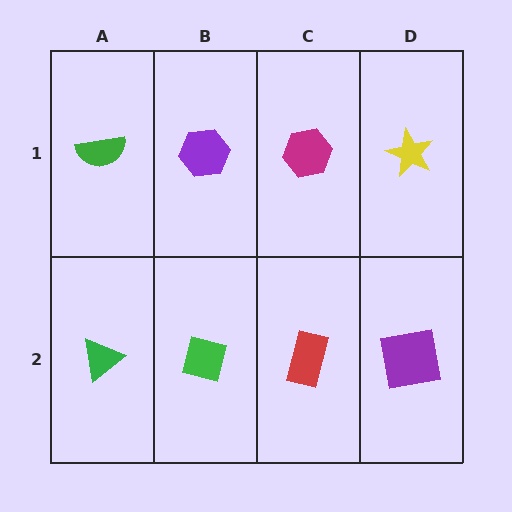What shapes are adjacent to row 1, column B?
A green square (row 2, column B), a green semicircle (row 1, column A), a magenta hexagon (row 1, column C).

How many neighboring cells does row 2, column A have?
2.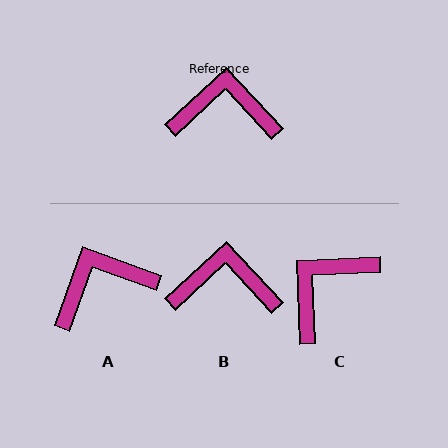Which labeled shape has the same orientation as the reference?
B.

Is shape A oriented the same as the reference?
No, it is off by about 27 degrees.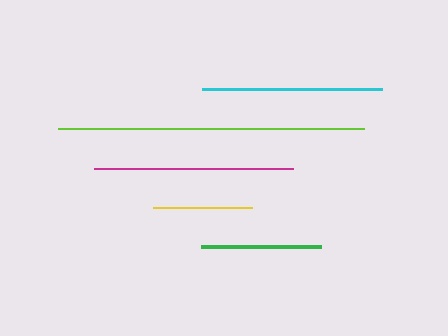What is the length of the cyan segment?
The cyan segment is approximately 180 pixels long.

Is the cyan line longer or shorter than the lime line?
The lime line is longer than the cyan line.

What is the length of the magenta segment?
The magenta segment is approximately 200 pixels long.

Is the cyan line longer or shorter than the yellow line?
The cyan line is longer than the yellow line.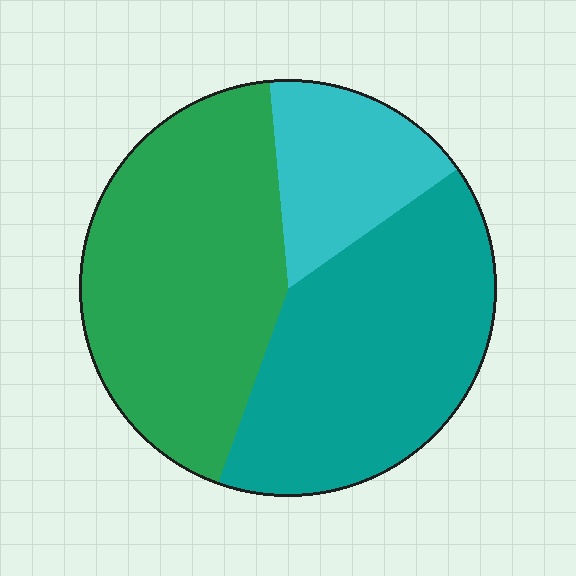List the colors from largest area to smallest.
From largest to smallest: green, teal, cyan.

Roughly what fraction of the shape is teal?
Teal takes up about two fifths (2/5) of the shape.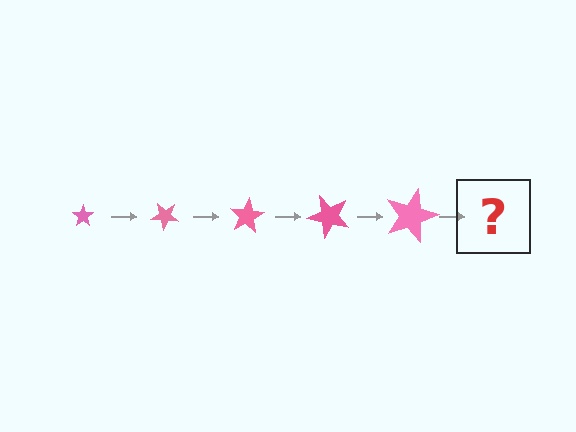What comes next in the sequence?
The next element should be a star, larger than the previous one and rotated 200 degrees from the start.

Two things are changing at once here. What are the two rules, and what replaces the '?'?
The two rules are that the star grows larger each step and it rotates 40 degrees each step. The '?' should be a star, larger than the previous one and rotated 200 degrees from the start.